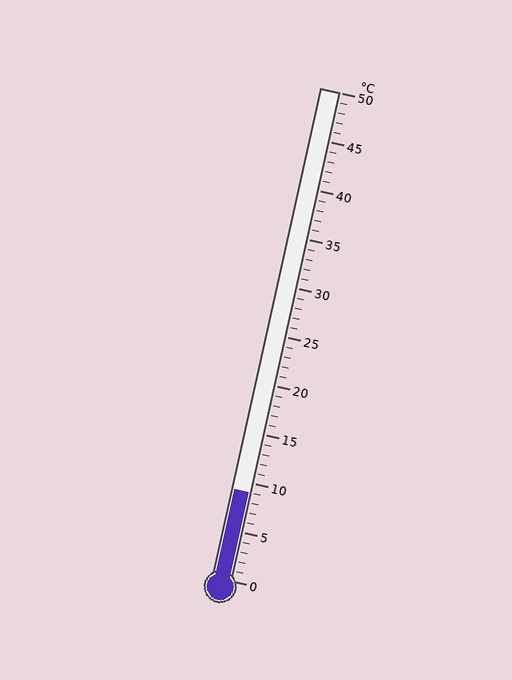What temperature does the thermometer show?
The thermometer shows approximately 9°C.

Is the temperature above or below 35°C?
The temperature is below 35°C.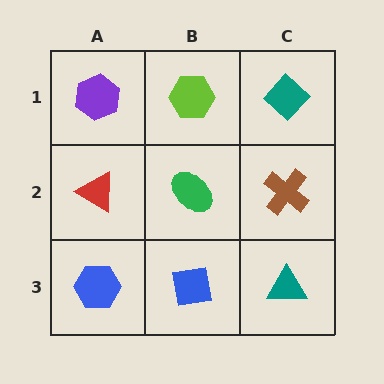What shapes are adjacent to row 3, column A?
A red triangle (row 2, column A), a blue square (row 3, column B).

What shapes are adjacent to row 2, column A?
A purple hexagon (row 1, column A), a blue hexagon (row 3, column A), a green ellipse (row 2, column B).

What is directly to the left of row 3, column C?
A blue square.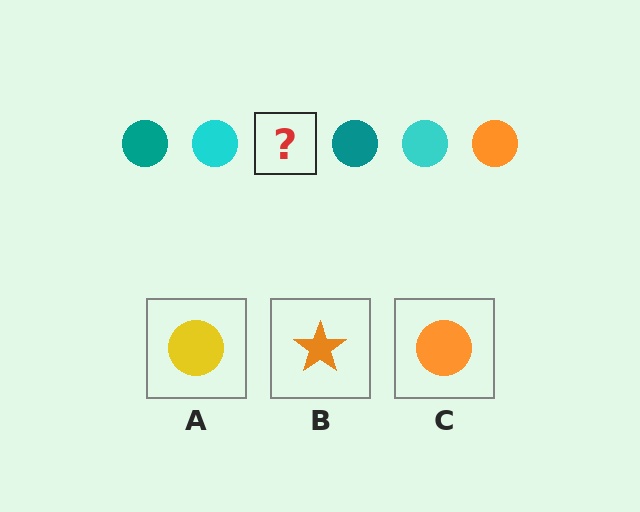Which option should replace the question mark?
Option C.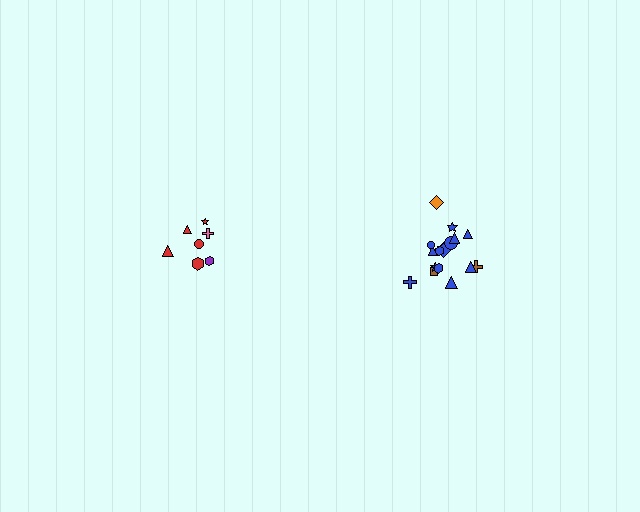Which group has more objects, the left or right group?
The right group.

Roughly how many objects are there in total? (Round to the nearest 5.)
Roughly 25 objects in total.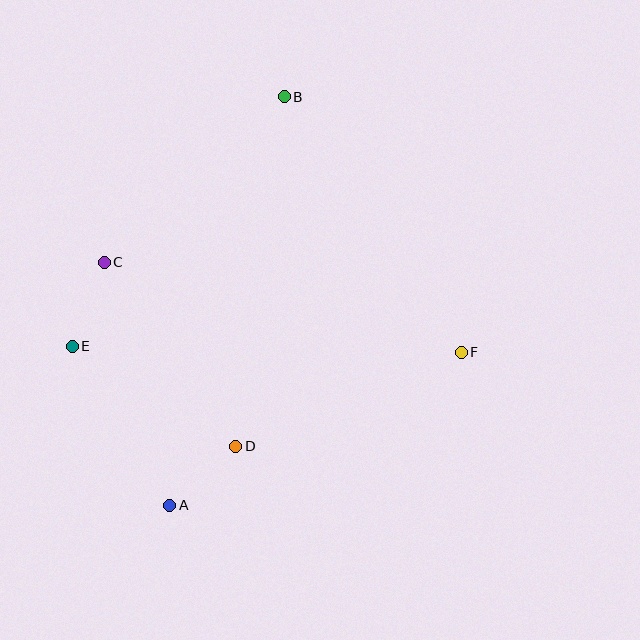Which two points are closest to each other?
Points A and D are closest to each other.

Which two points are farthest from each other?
Points A and B are farthest from each other.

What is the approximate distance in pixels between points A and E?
The distance between A and E is approximately 187 pixels.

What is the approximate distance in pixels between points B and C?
The distance between B and C is approximately 245 pixels.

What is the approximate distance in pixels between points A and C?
The distance between A and C is approximately 252 pixels.